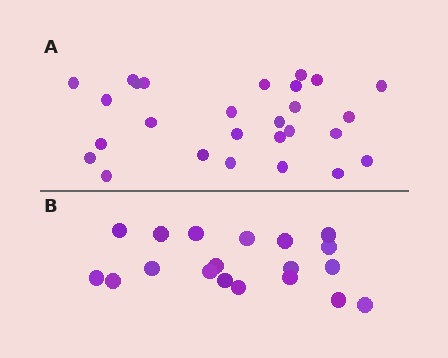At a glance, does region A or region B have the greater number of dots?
Region A (the top region) has more dots.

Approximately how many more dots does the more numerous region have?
Region A has roughly 8 or so more dots than region B.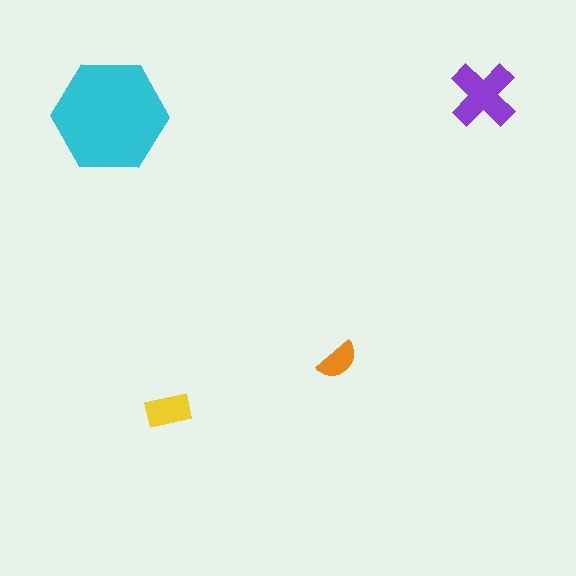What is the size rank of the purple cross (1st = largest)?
2nd.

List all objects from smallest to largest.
The orange semicircle, the yellow rectangle, the purple cross, the cyan hexagon.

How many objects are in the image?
There are 4 objects in the image.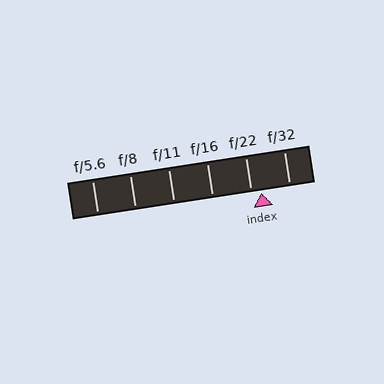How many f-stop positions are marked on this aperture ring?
There are 6 f-stop positions marked.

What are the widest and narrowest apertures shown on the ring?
The widest aperture shown is f/5.6 and the narrowest is f/32.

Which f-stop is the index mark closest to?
The index mark is closest to f/22.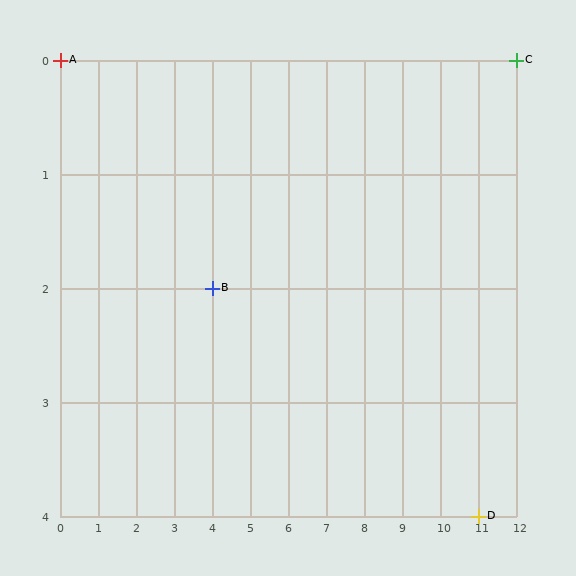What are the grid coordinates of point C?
Point C is at grid coordinates (12, 0).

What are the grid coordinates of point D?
Point D is at grid coordinates (11, 4).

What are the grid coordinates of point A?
Point A is at grid coordinates (0, 0).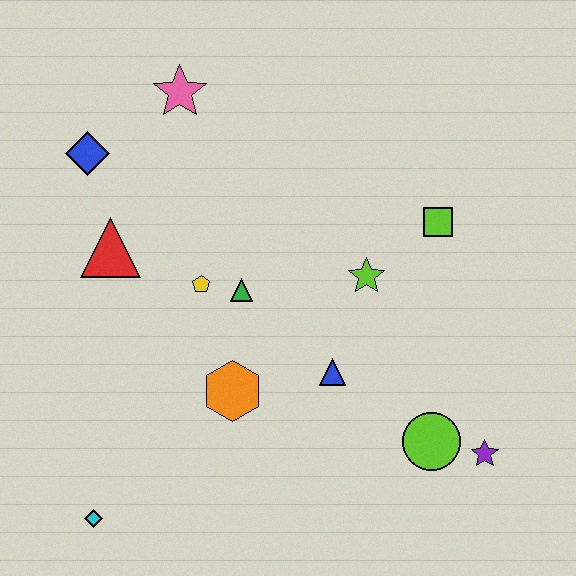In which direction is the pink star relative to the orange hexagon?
The pink star is above the orange hexagon.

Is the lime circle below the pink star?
Yes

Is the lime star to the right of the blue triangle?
Yes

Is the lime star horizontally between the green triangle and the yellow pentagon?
No